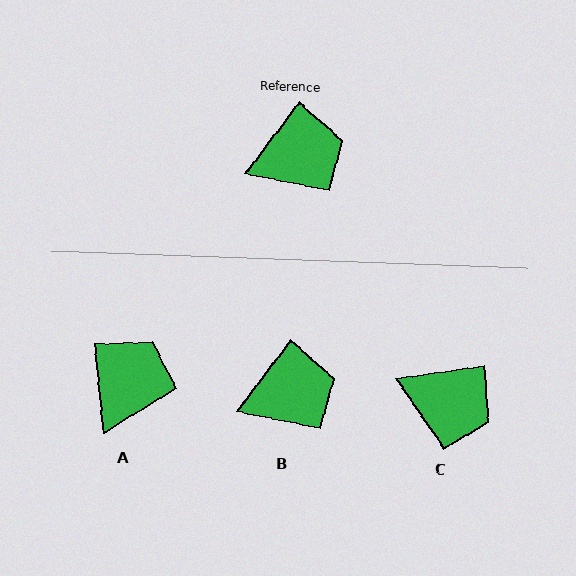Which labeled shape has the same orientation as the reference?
B.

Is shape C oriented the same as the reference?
No, it is off by about 45 degrees.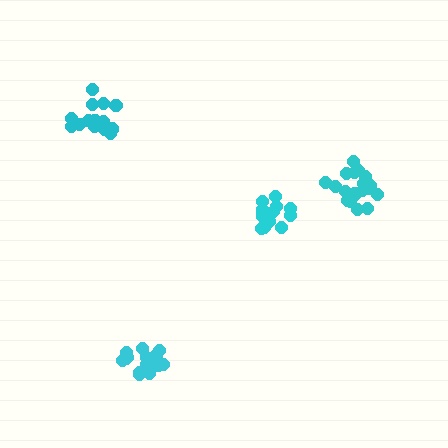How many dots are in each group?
Group 1: 15 dots, Group 2: 21 dots, Group 3: 16 dots, Group 4: 15 dots (67 total).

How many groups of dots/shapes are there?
There are 4 groups.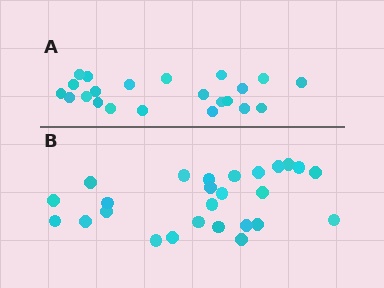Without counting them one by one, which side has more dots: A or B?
Region B (the bottom region) has more dots.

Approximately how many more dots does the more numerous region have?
Region B has about 4 more dots than region A.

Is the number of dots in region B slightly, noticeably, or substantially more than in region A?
Region B has only slightly more — the two regions are fairly close. The ratio is roughly 1.2 to 1.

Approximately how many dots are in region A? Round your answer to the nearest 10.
About 20 dots. (The exact count is 22, which rounds to 20.)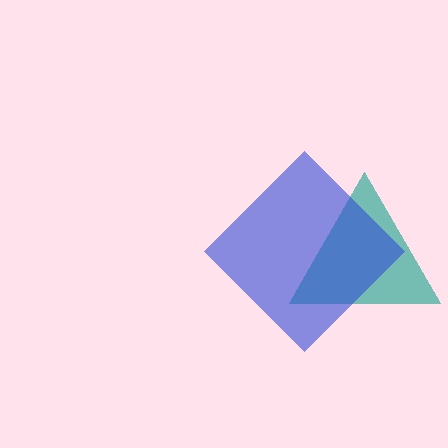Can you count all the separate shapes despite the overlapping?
Yes, there are 2 separate shapes.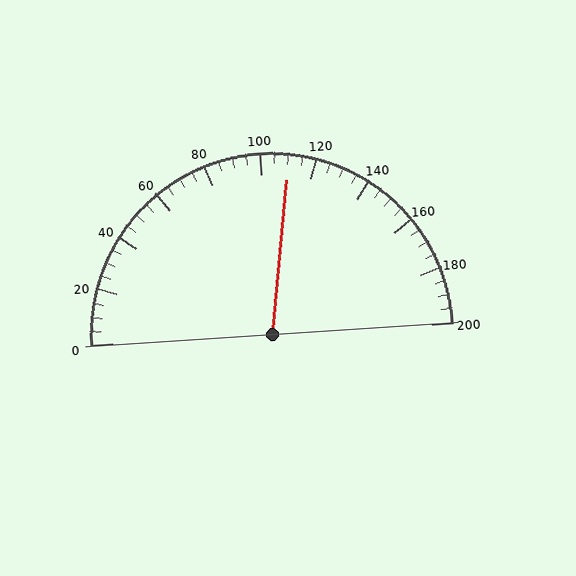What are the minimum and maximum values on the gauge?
The gauge ranges from 0 to 200.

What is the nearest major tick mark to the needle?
The nearest major tick mark is 120.